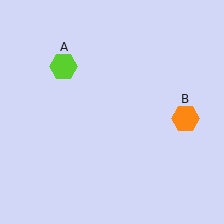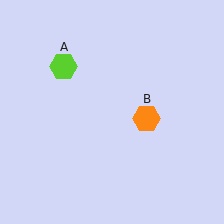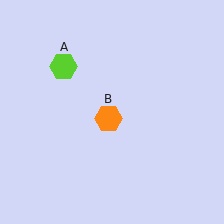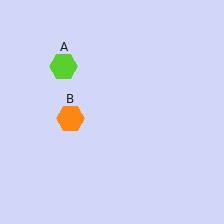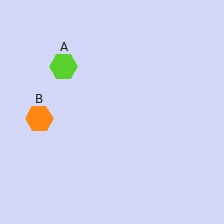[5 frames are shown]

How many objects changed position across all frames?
1 object changed position: orange hexagon (object B).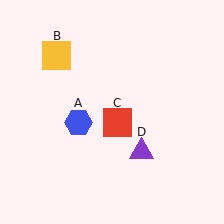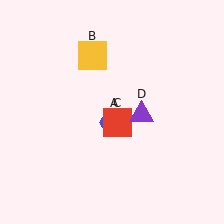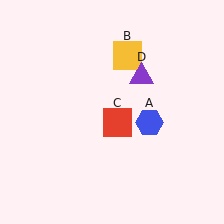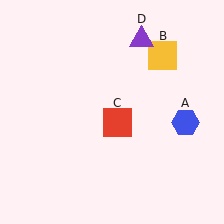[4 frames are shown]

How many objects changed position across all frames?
3 objects changed position: blue hexagon (object A), yellow square (object B), purple triangle (object D).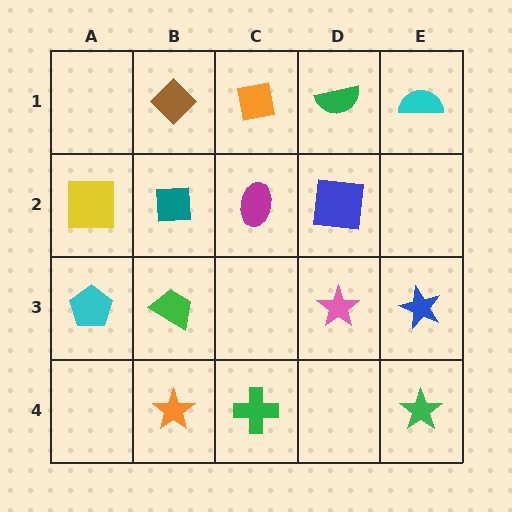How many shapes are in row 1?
4 shapes.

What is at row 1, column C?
An orange square.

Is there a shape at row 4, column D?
No, that cell is empty.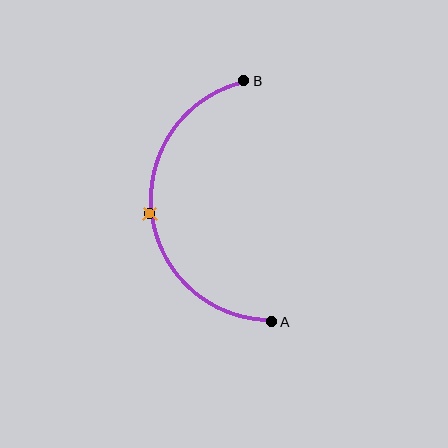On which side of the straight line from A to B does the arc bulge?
The arc bulges to the left of the straight line connecting A and B.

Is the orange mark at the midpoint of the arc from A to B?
Yes. The orange mark lies on the arc at equal arc-length from both A and B — it is the arc midpoint.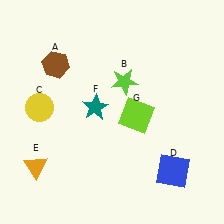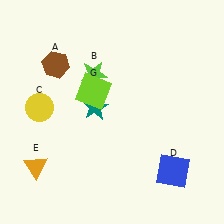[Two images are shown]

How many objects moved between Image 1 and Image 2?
2 objects moved between the two images.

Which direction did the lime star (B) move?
The lime star (B) moved left.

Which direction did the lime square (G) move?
The lime square (G) moved left.